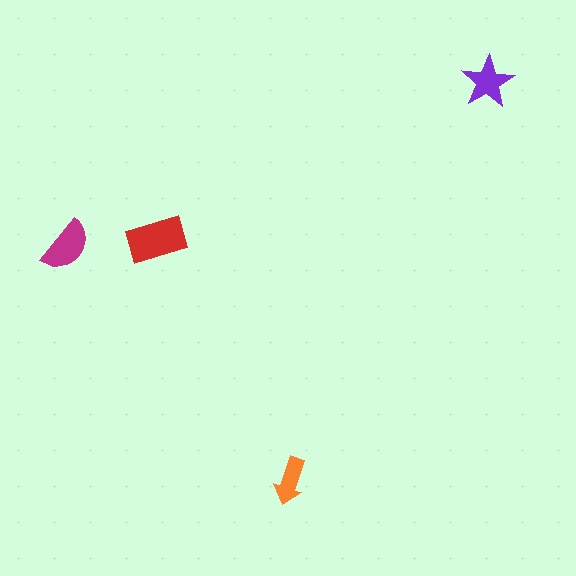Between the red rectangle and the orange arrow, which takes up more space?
The red rectangle.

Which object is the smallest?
The orange arrow.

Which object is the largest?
The red rectangle.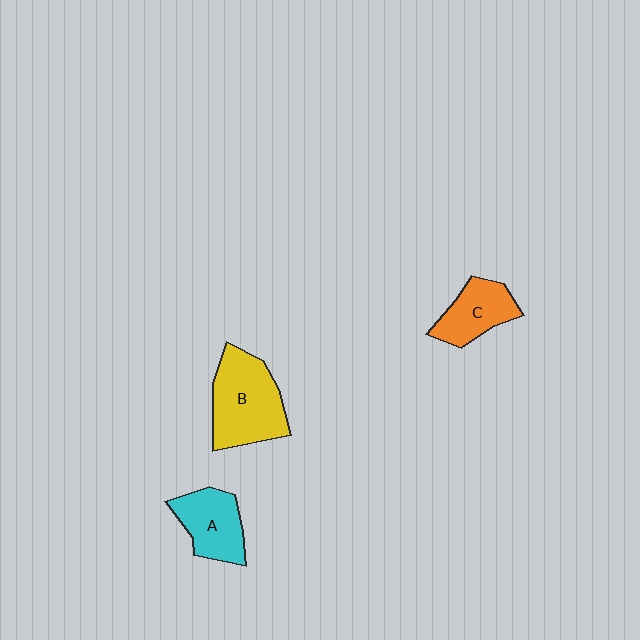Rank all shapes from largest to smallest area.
From largest to smallest: B (yellow), A (cyan), C (orange).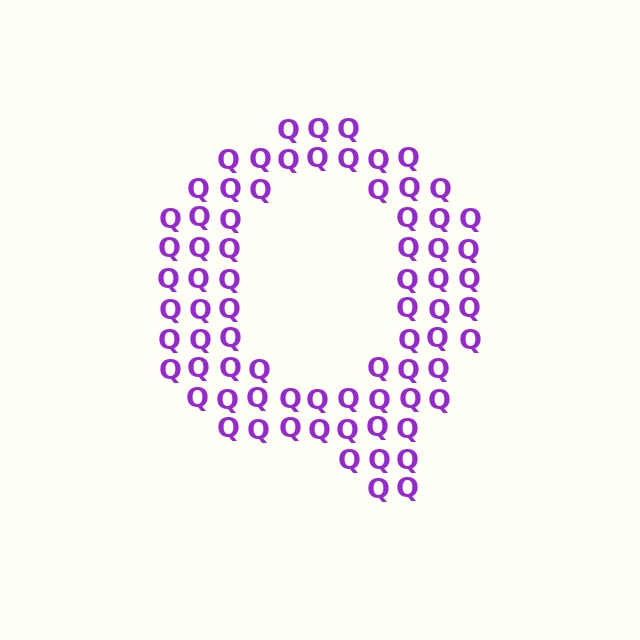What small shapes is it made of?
It is made of small letter Q's.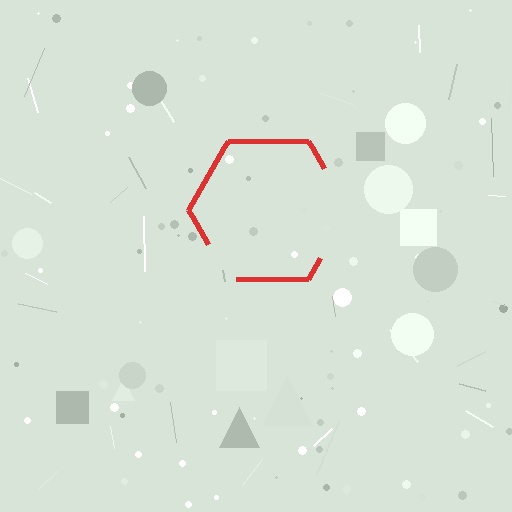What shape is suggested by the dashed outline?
The dashed outline suggests a hexagon.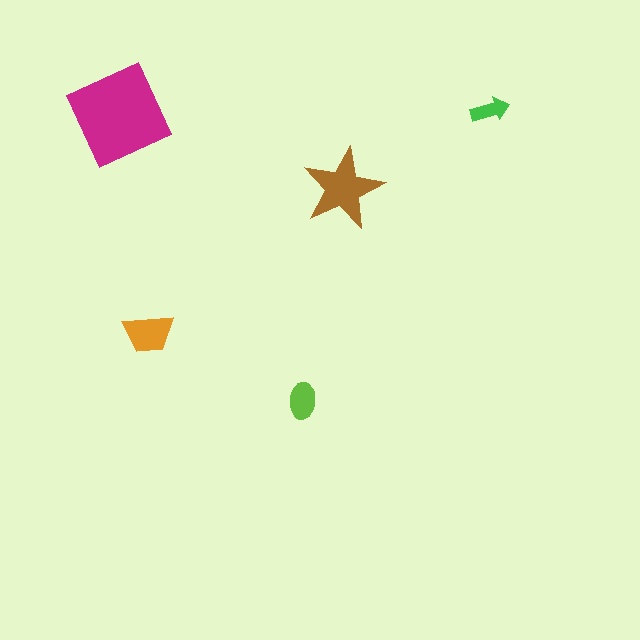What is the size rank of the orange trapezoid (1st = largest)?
3rd.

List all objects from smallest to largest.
The green arrow, the lime ellipse, the orange trapezoid, the brown star, the magenta square.